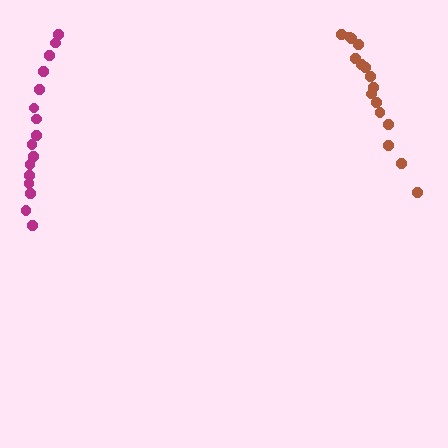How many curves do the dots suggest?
There are 2 distinct paths.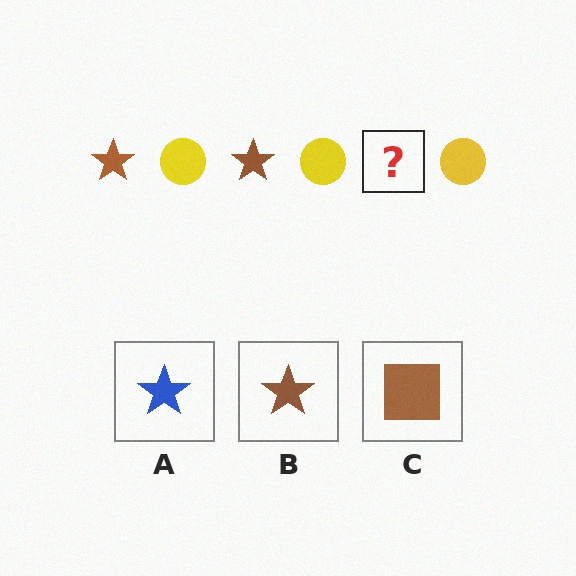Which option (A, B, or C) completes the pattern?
B.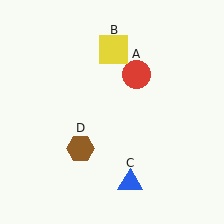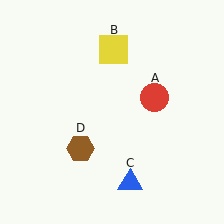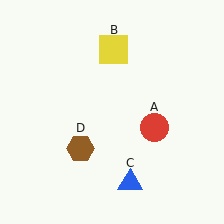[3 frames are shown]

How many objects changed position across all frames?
1 object changed position: red circle (object A).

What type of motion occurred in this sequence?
The red circle (object A) rotated clockwise around the center of the scene.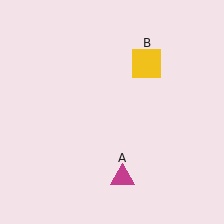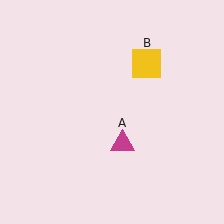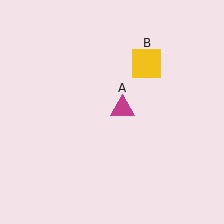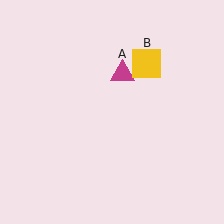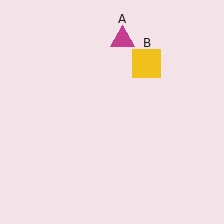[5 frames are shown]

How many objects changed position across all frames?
1 object changed position: magenta triangle (object A).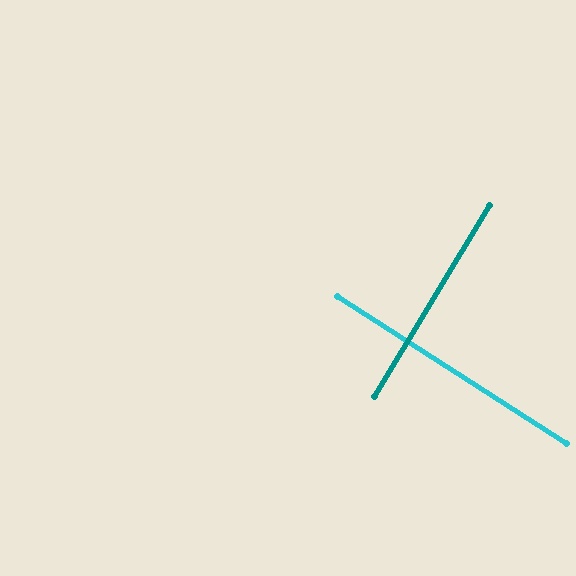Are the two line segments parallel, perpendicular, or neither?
Perpendicular — they meet at approximately 88°.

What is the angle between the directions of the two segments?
Approximately 88 degrees.